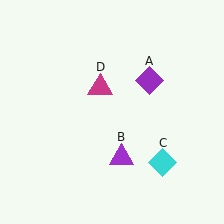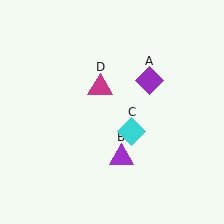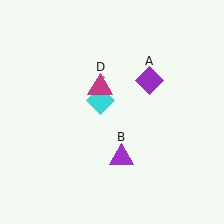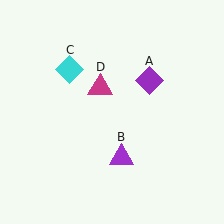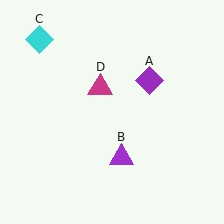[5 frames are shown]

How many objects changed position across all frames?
1 object changed position: cyan diamond (object C).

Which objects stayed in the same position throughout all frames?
Purple diamond (object A) and purple triangle (object B) and magenta triangle (object D) remained stationary.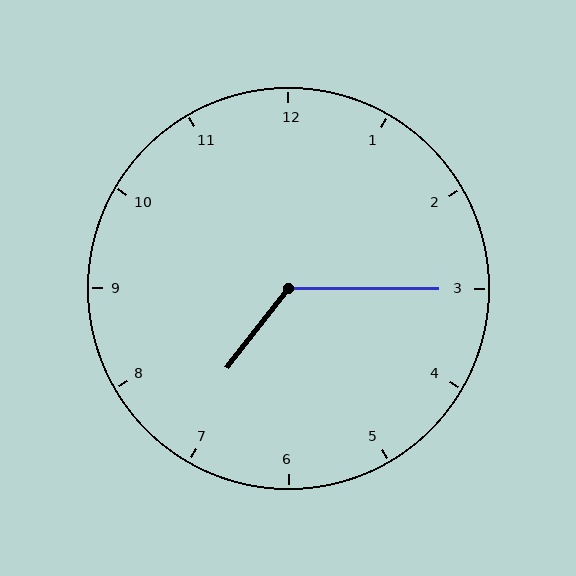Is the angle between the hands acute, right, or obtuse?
It is obtuse.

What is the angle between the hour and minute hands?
Approximately 128 degrees.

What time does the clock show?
7:15.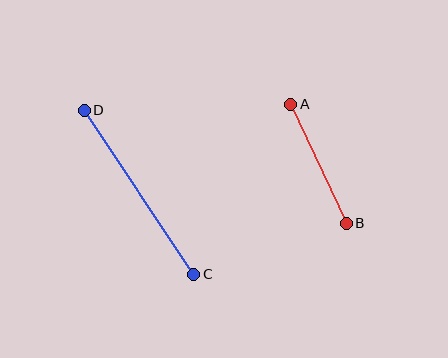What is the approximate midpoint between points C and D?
The midpoint is at approximately (139, 192) pixels.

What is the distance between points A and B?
The distance is approximately 132 pixels.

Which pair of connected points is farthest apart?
Points C and D are farthest apart.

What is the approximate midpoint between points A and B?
The midpoint is at approximately (319, 164) pixels.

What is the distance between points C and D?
The distance is approximately 197 pixels.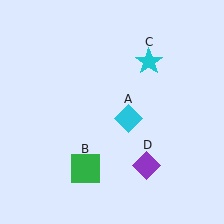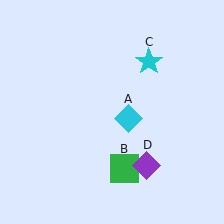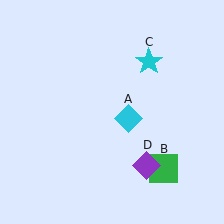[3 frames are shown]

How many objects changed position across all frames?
1 object changed position: green square (object B).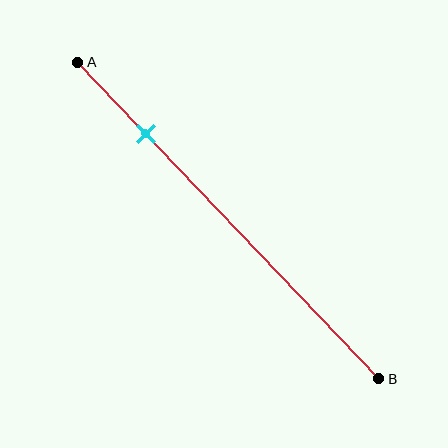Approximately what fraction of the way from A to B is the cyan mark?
The cyan mark is approximately 25% of the way from A to B.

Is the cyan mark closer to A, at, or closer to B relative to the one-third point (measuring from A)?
The cyan mark is closer to point A than the one-third point of segment AB.